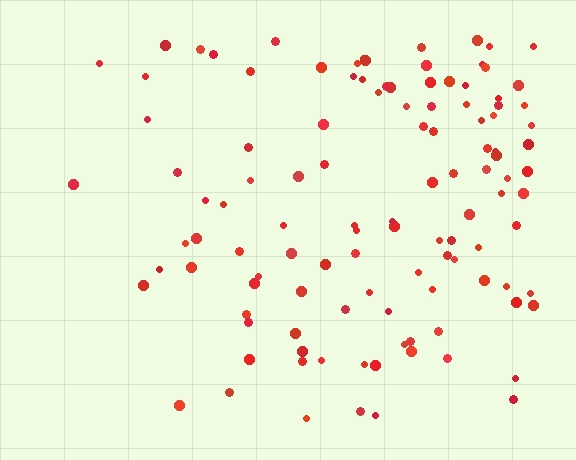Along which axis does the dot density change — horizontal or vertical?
Horizontal.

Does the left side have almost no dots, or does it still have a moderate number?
Still a moderate number, just noticeably fewer than the right.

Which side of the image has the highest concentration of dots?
The right.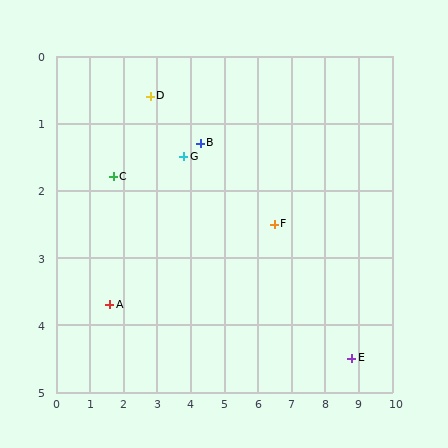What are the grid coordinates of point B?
Point B is at approximately (4.3, 1.3).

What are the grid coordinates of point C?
Point C is at approximately (1.7, 1.8).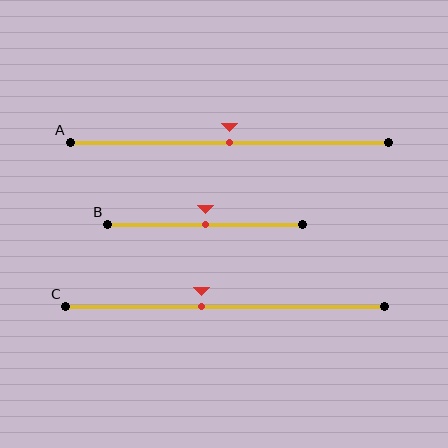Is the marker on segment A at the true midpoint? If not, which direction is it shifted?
Yes, the marker on segment A is at the true midpoint.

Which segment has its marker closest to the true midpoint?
Segment A has its marker closest to the true midpoint.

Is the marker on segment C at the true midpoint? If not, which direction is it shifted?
No, the marker on segment C is shifted to the left by about 7% of the segment length.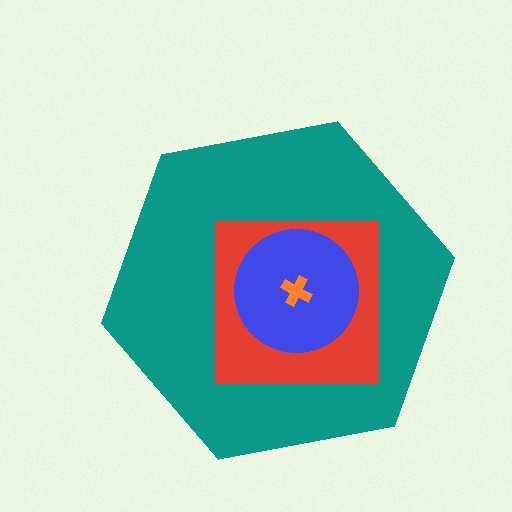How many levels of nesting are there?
4.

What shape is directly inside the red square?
The blue circle.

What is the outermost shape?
The teal hexagon.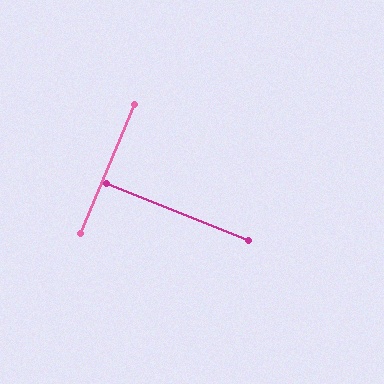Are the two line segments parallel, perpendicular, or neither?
Perpendicular — they meet at approximately 89°.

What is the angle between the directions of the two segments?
Approximately 89 degrees.